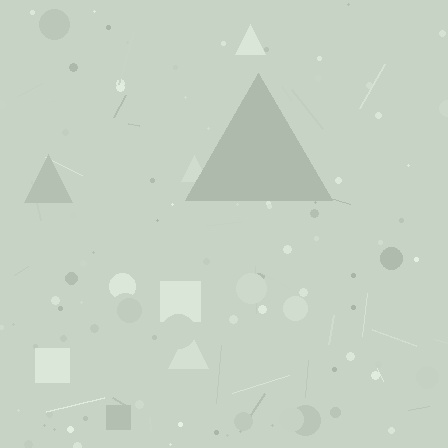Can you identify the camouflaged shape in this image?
The camouflaged shape is a triangle.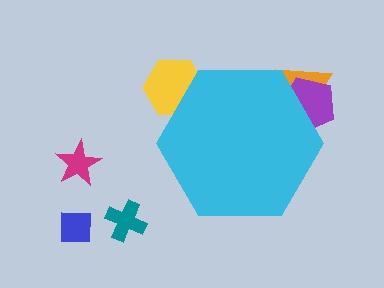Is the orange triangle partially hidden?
Yes, the orange triangle is partially hidden behind the cyan hexagon.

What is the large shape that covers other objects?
A cyan hexagon.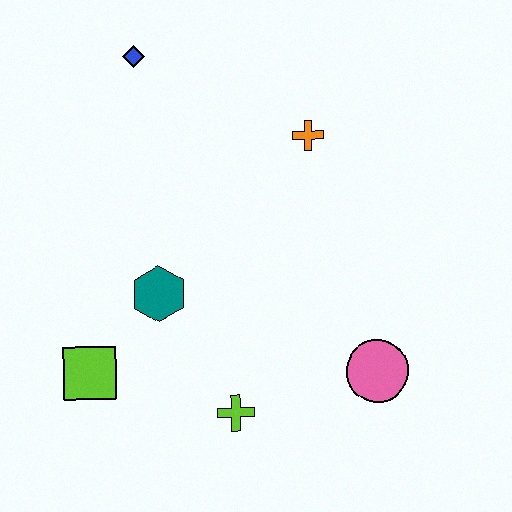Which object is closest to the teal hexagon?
The lime square is closest to the teal hexagon.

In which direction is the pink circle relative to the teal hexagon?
The pink circle is to the right of the teal hexagon.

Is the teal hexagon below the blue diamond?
Yes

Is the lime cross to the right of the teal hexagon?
Yes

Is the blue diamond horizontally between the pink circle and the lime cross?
No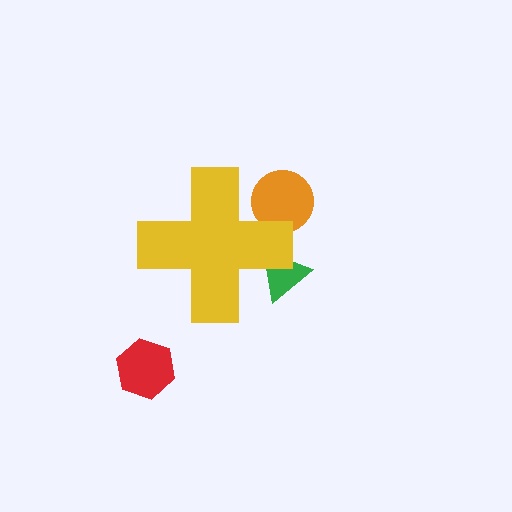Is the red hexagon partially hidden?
No, the red hexagon is fully visible.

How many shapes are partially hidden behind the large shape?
2 shapes are partially hidden.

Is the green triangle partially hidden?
Yes, the green triangle is partially hidden behind the yellow cross.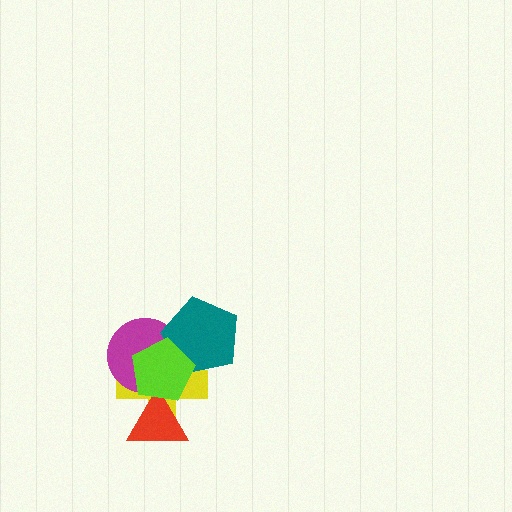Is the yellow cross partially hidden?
Yes, it is partially covered by another shape.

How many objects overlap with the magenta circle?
3 objects overlap with the magenta circle.